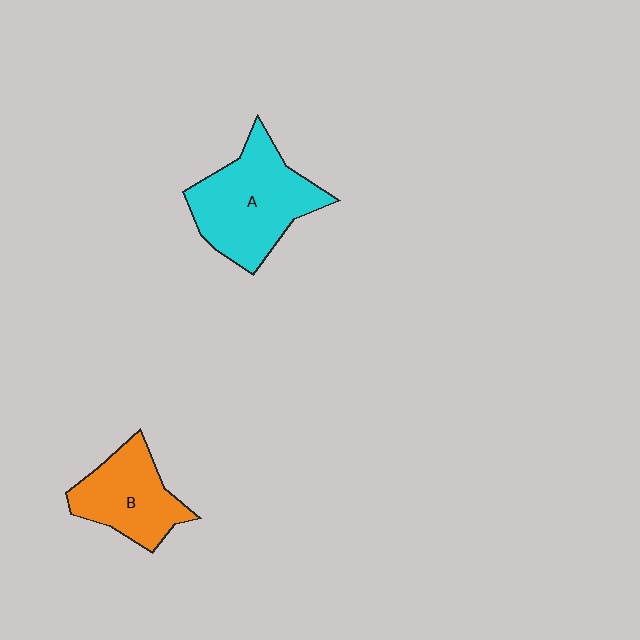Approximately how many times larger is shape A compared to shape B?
Approximately 1.4 times.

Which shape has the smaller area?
Shape B (orange).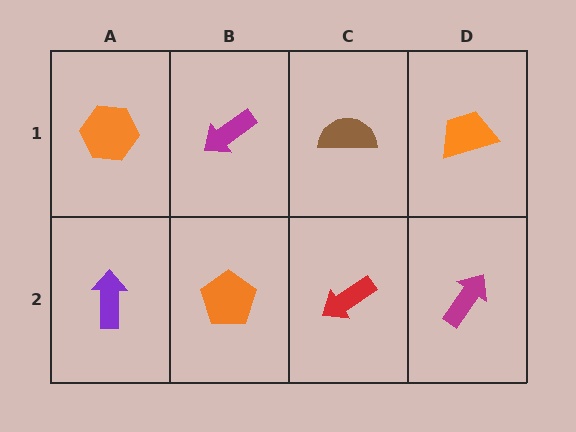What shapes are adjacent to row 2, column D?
An orange trapezoid (row 1, column D), a red arrow (row 2, column C).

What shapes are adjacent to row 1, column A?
A purple arrow (row 2, column A), a magenta arrow (row 1, column B).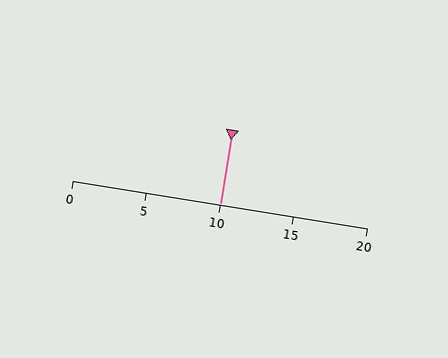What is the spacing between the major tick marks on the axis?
The major ticks are spaced 5 apart.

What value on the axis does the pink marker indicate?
The marker indicates approximately 10.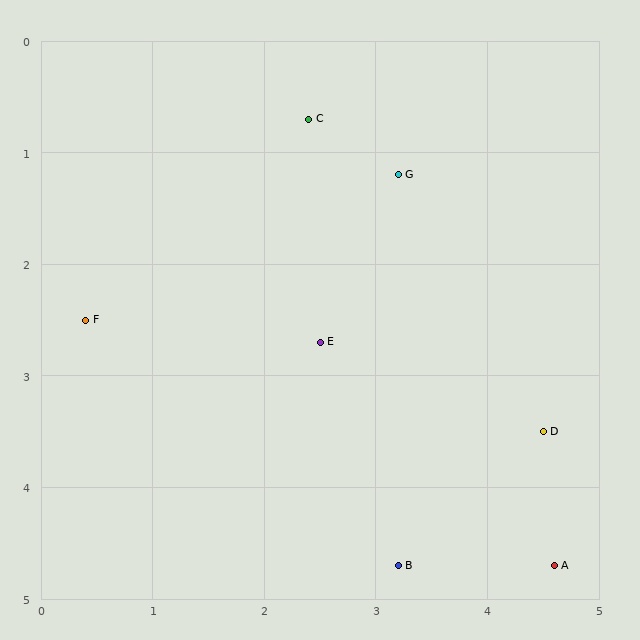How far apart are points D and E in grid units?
Points D and E are about 2.2 grid units apart.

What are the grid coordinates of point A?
Point A is at approximately (4.6, 4.7).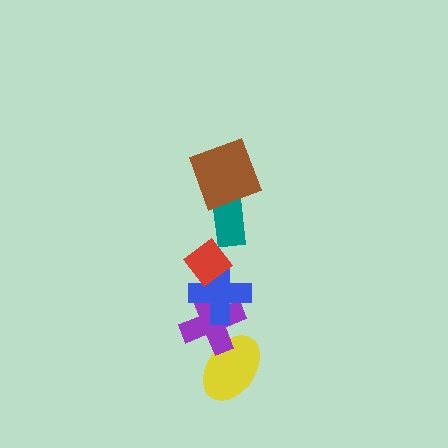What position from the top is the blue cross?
The blue cross is 4th from the top.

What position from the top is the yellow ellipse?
The yellow ellipse is 6th from the top.